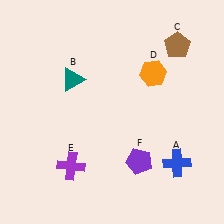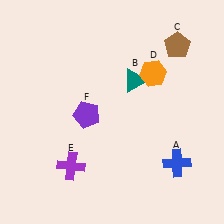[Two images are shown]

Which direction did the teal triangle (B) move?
The teal triangle (B) moved right.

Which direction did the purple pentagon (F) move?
The purple pentagon (F) moved left.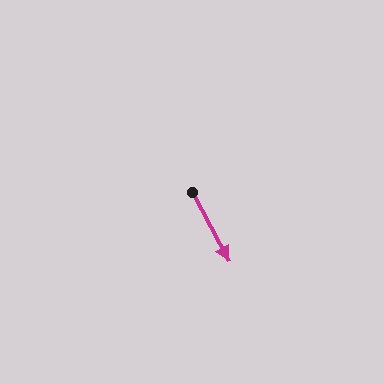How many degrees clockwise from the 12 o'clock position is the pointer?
Approximately 152 degrees.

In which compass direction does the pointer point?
Southeast.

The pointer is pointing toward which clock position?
Roughly 5 o'clock.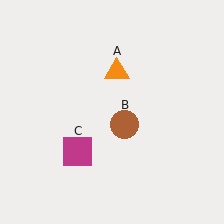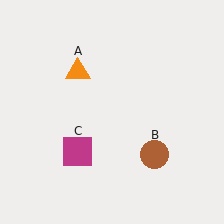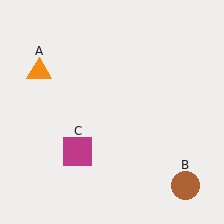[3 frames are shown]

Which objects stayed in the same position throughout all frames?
Magenta square (object C) remained stationary.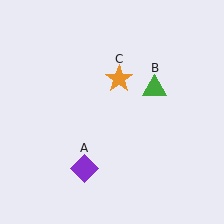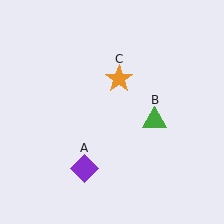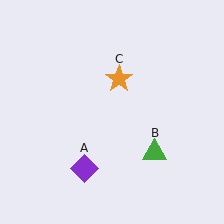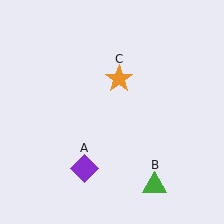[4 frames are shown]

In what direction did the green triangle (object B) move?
The green triangle (object B) moved down.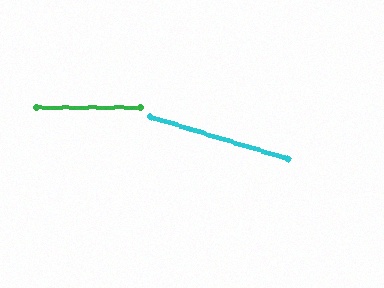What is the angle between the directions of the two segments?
Approximately 17 degrees.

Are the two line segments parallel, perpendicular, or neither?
Neither parallel nor perpendicular — they differ by about 17°.